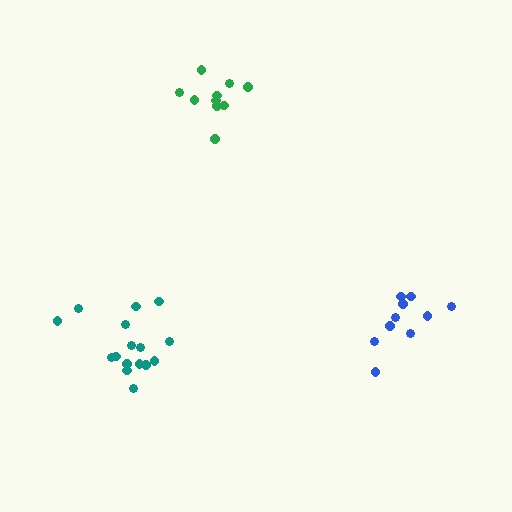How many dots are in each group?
Group 1: 16 dots, Group 2: 10 dots, Group 3: 10 dots (36 total).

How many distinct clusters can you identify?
There are 3 distinct clusters.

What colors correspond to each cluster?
The clusters are colored: teal, blue, green.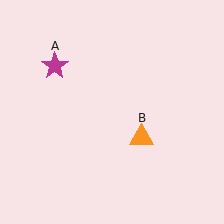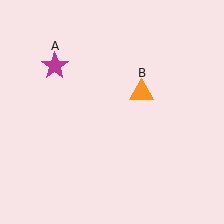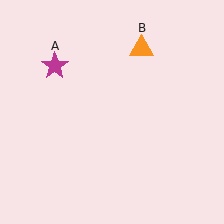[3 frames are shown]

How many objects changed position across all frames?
1 object changed position: orange triangle (object B).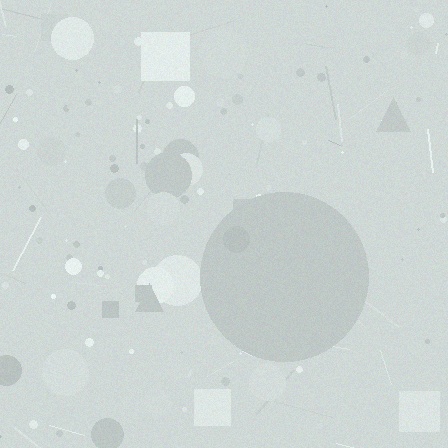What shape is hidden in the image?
A circle is hidden in the image.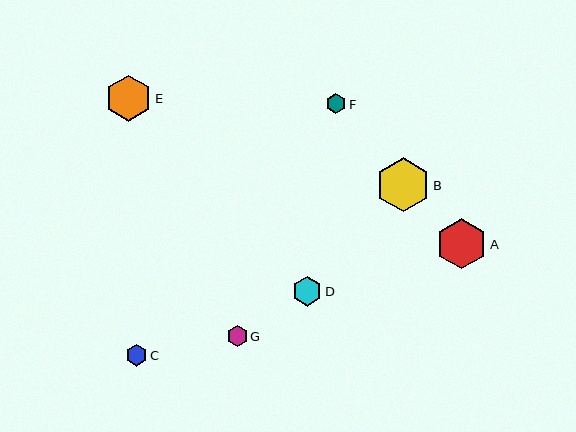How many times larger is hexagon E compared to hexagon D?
Hexagon E is approximately 1.5 times the size of hexagon D.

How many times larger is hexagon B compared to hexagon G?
Hexagon B is approximately 2.7 times the size of hexagon G.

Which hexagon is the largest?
Hexagon B is the largest with a size of approximately 54 pixels.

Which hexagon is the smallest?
Hexagon F is the smallest with a size of approximately 20 pixels.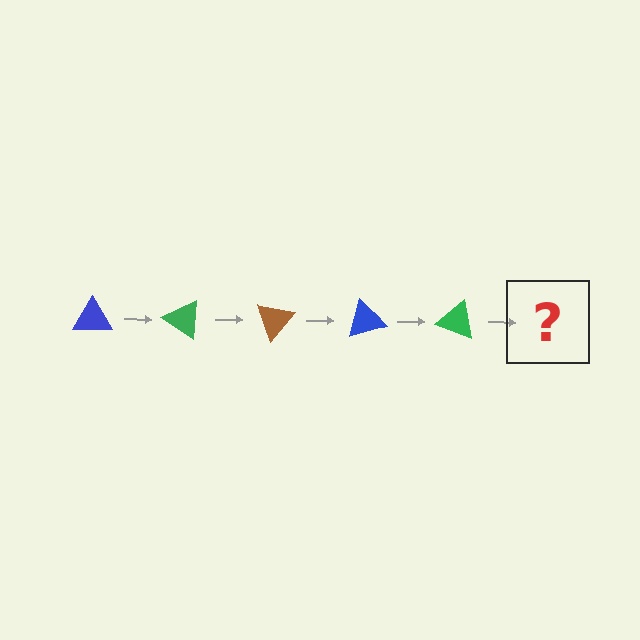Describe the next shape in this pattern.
It should be a brown triangle, rotated 175 degrees from the start.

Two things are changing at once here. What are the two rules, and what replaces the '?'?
The two rules are that it rotates 35 degrees each step and the color cycles through blue, green, and brown. The '?' should be a brown triangle, rotated 175 degrees from the start.